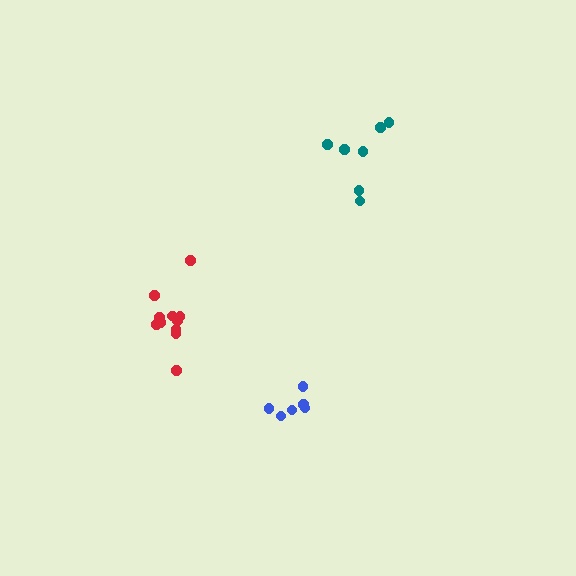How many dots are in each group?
Group 1: 6 dots, Group 2: 7 dots, Group 3: 11 dots (24 total).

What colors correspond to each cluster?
The clusters are colored: blue, teal, red.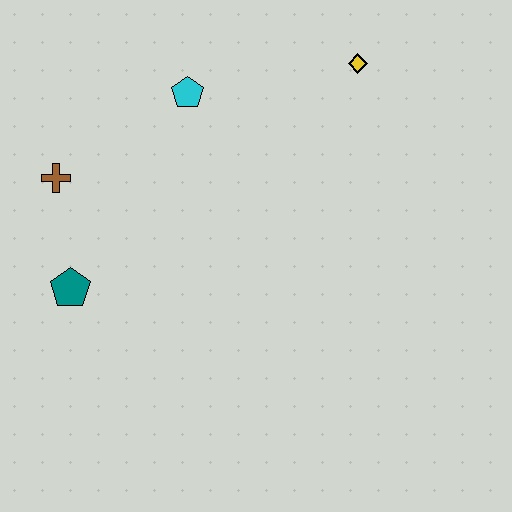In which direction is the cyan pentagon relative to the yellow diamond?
The cyan pentagon is to the left of the yellow diamond.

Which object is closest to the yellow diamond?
The cyan pentagon is closest to the yellow diamond.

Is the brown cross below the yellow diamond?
Yes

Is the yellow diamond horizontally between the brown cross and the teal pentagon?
No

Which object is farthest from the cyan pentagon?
The teal pentagon is farthest from the cyan pentagon.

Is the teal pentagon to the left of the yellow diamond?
Yes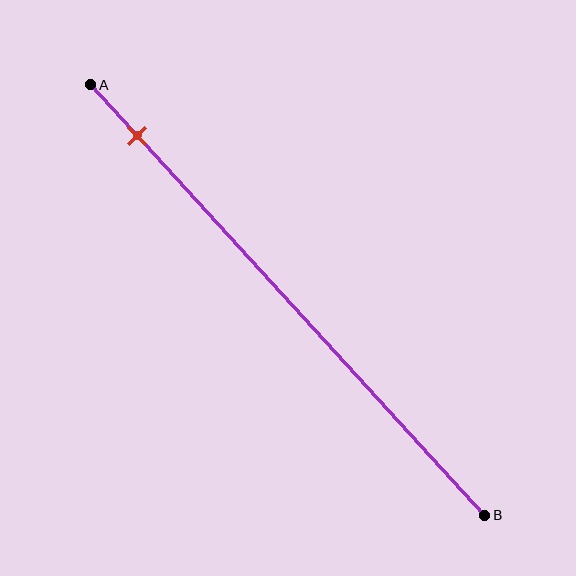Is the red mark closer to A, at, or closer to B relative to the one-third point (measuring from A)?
The red mark is closer to point A than the one-third point of segment AB.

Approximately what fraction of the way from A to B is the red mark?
The red mark is approximately 10% of the way from A to B.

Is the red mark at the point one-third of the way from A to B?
No, the mark is at about 10% from A, not at the 33% one-third point.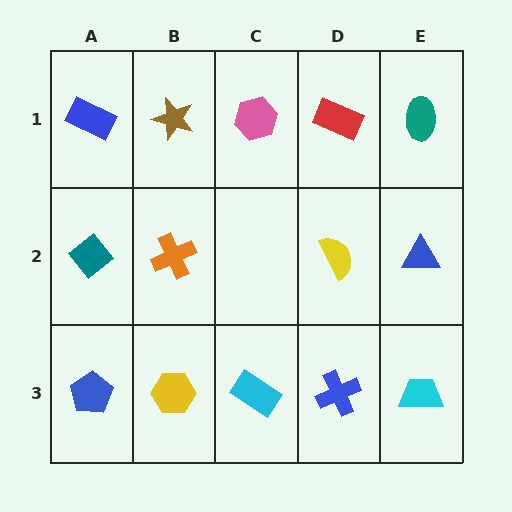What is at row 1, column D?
A red rectangle.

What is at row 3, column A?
A blue pentagon.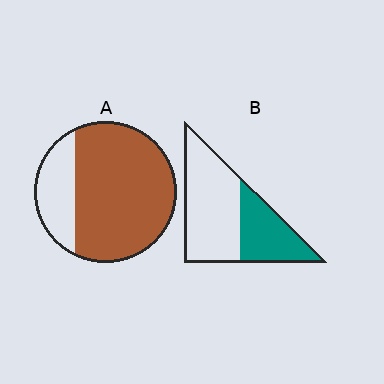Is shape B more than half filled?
No.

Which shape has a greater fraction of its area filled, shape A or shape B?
Shape A.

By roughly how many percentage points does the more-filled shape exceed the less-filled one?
By roughly 40 percentage points (A over B).